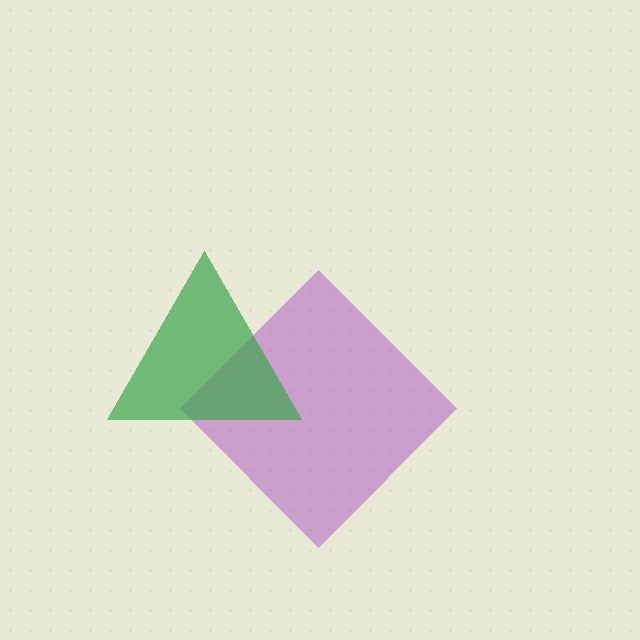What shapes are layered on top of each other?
The layered shapes are: a purple diamond, a green triangle.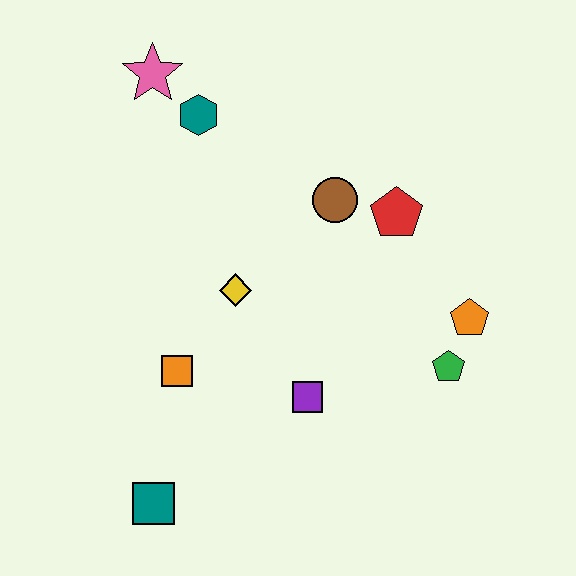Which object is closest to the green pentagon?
The orange pentagon is closest to the green pentagon.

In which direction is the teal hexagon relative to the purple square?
The teal hexagon is above the purple square.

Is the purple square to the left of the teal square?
No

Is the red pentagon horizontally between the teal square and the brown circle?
No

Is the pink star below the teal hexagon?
No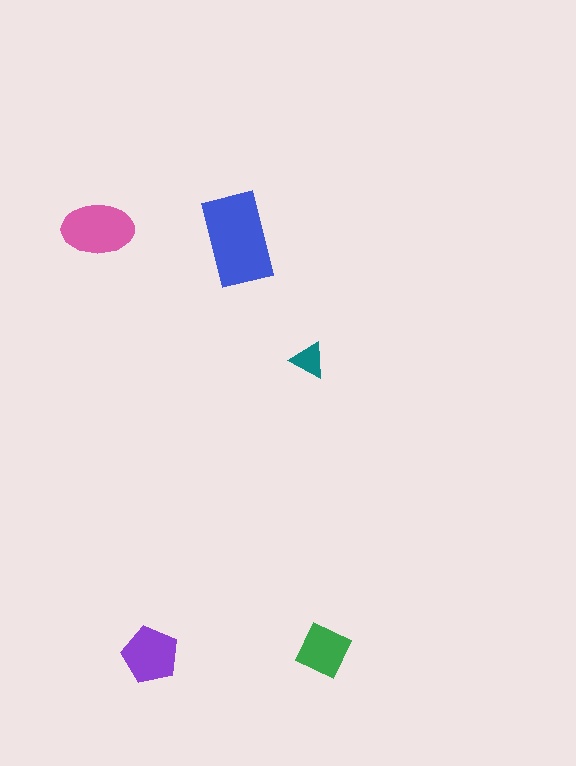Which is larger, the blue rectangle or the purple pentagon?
The blue rectangle.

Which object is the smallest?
The teal triangle.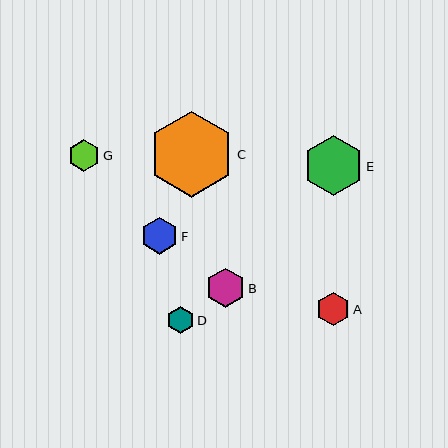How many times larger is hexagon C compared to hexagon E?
Hexagon C is approximately 1.4 times the size of hexagon E.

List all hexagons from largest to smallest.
From largest to smallest: C, E, B, F, A, G, D.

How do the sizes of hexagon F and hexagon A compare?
Hexagon F and hexagon A are approximately the same size.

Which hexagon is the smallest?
Hexagon D is the smallest with a size of approximately 28 pixels.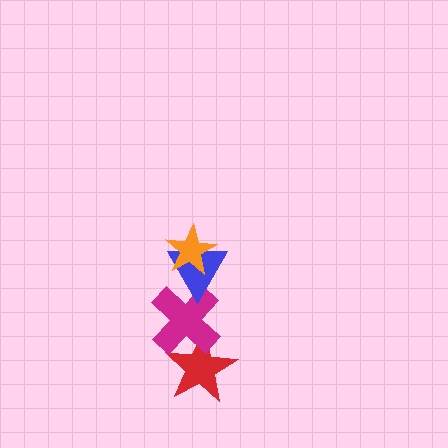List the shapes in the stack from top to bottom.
From top to bottom: the orange star, the blue triangle, the magenta cross, the red star.